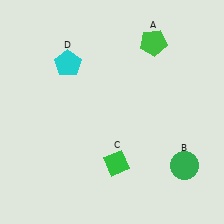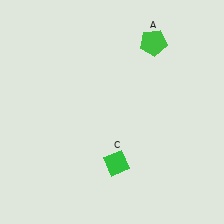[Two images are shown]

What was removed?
The cyan pentagon (D), the green circle (B) were removed in Image 2.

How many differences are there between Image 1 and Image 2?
There are 2 differences between the two images.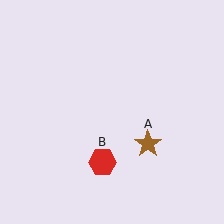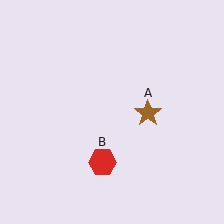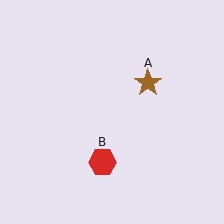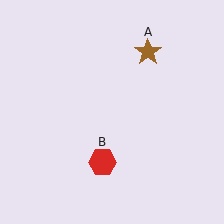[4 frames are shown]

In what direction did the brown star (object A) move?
The brown star (object A) moved up.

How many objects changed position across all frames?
1 object changed position: brown star (object A).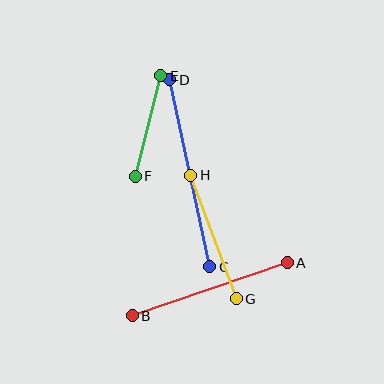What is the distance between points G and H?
The distance is approximately 132 pixels.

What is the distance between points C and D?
The distance is approximately 191 pixels.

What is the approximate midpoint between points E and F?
The midpoint is at approximately (148, 126) pixels.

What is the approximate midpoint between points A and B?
The midpoint is at approximately (210, 289) pixels.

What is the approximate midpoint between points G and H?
The midpoint is at approximately (214, 237) pixels.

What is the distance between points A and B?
The distance is approximately 164 pixels.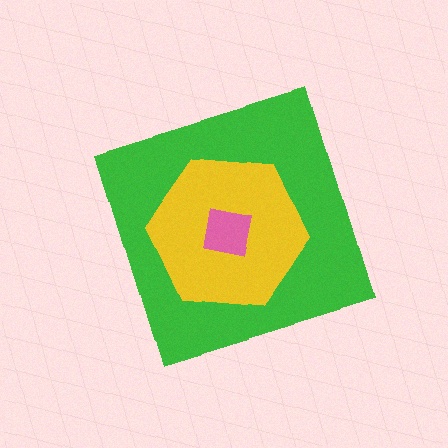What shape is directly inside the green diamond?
The yellow hexagon.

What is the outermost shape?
The green diamond.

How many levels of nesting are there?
3.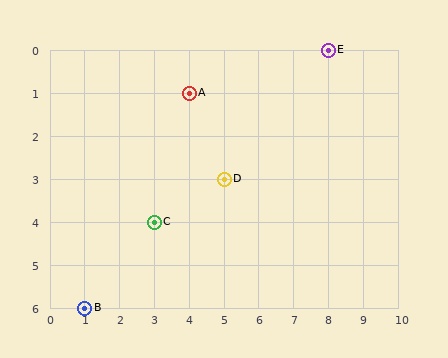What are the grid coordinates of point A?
Point A is at grid coordinates (4, 1).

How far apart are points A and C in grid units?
Points A and C are 1 column and 3 rows apart (about 3.2 grid units diagonally).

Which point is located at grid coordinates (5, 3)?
Point D is at (5, 3).